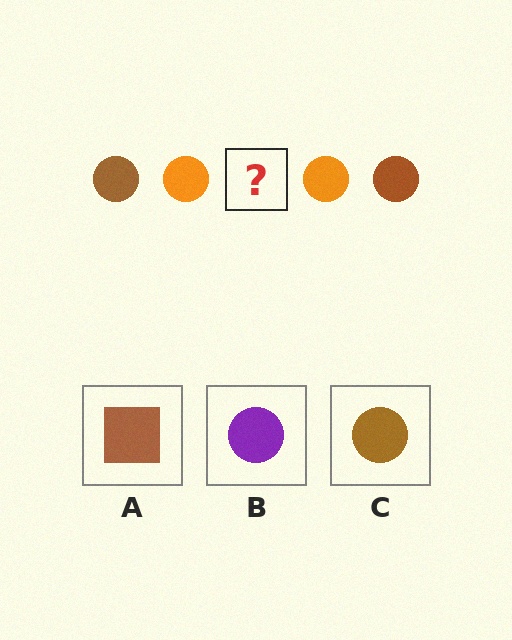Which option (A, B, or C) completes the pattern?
C.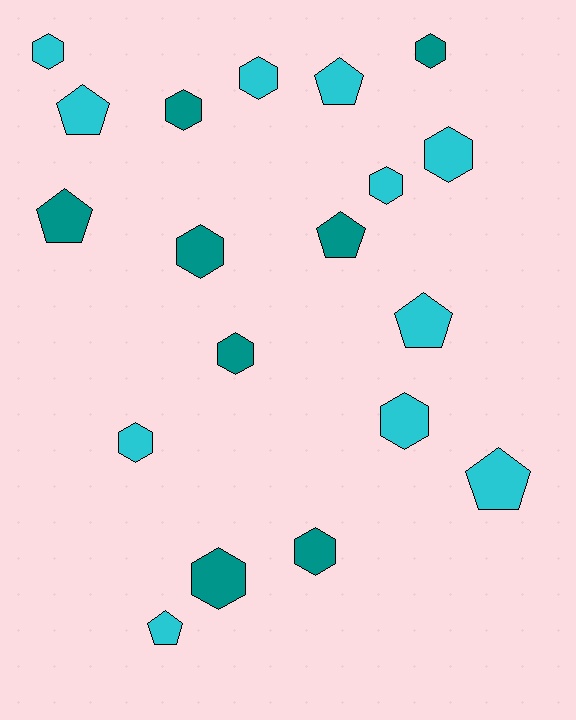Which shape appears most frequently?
Hexagon, with 12 objects.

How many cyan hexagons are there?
There are 6 cyan hexagons.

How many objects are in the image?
There are 19 objects.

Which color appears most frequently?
Cyan, with 11 objects.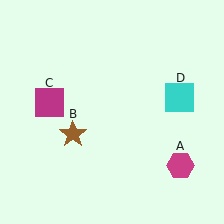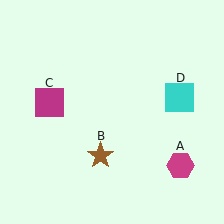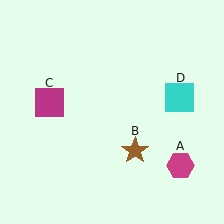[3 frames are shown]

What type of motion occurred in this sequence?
The brown star (object B) rotated counterclockwise around the center of the scene.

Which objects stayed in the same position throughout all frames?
Magenta hexagon (object A) and magenta square (object C) and cyan square (object D) remained stationary.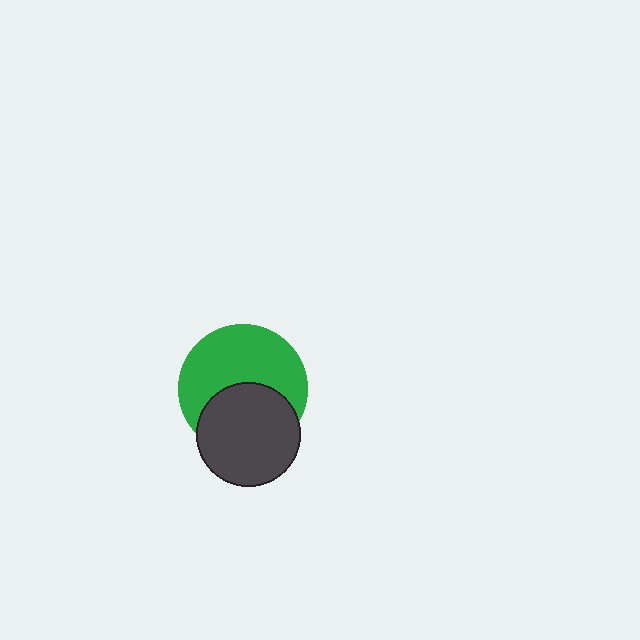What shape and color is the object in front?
The object in front is a dark gray circle.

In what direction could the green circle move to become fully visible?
The green circle could move up. That would shift it out from behind the dark gray circle entirely.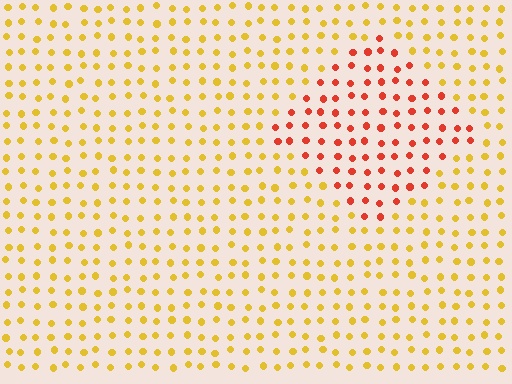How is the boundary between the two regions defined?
The boundary is defined purely by a slight shift in hue (about 44 degrees). Spacing, size, and orientation are identical on both sides.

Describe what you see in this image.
The image is filled with small yellow elements in a uniform arrangement. A diamond-shaped region is visible where the elements are tinted to a slightly different hue, forming a subtle color boundary.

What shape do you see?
I see a diamond.